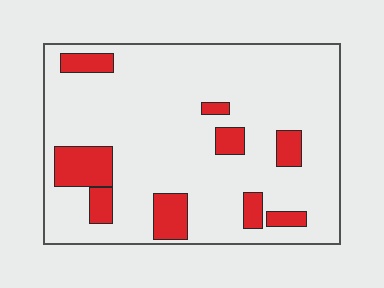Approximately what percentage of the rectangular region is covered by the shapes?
Approximately 15%.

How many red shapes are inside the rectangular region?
9.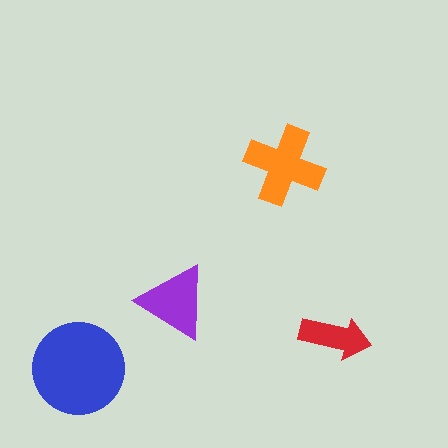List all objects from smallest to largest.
The red arrow, the purple triangle, the orange cross, the blue circle.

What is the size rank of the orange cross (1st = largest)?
2nd.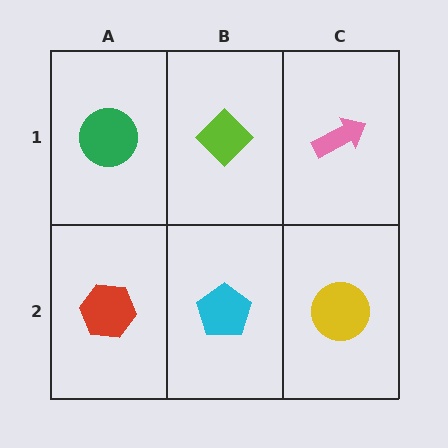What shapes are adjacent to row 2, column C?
A pink arrow (row 1, column C), a cyan pentagon (row 2, column B).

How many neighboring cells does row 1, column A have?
2.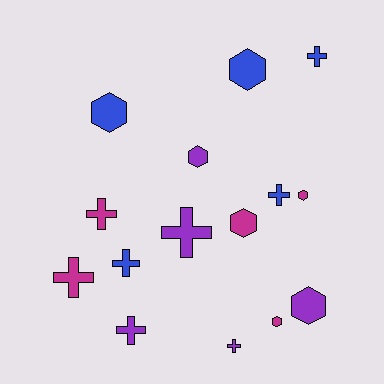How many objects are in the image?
There are 15 objects.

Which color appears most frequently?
Blue, with 5 objects.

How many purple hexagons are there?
There are 2 purple hexagons.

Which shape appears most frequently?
Cross, with 8 objects.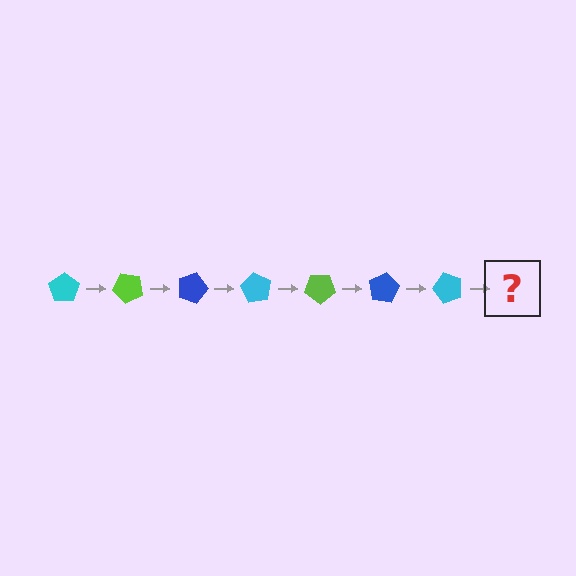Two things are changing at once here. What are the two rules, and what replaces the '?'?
The two rules are that it rotates 45 degrees each step and the color cycles through cyan, lime, and blue. The '?' should be a lime pentagon, rotated 315 degrees from the start.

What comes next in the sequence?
The next element should be a lime pentagon, rotated 315 degrees from the start.